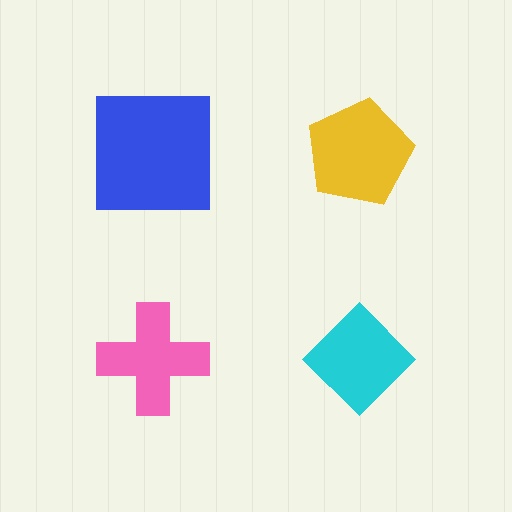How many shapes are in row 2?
2 shapes.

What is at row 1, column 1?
A blue square.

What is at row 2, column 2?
A cyan diamond.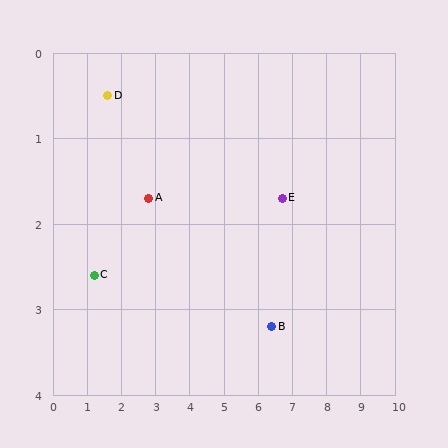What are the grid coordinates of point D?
Point D is at approximately (1.6, 0.5).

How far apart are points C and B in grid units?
Points C and B are about 5.2 grid units apart.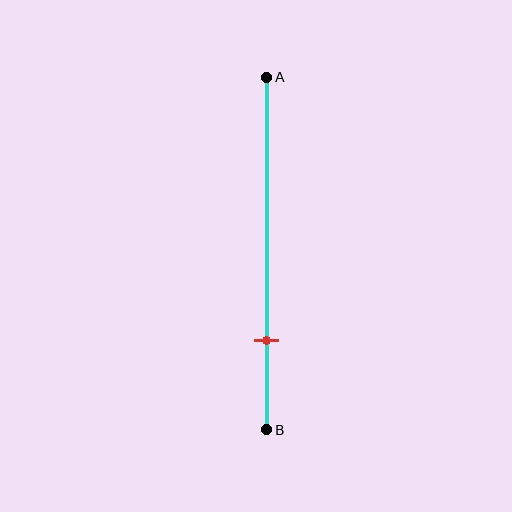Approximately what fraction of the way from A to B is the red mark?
The red mark is approximately 75% of the way from A to B.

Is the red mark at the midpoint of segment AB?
No, the mark is at about 75% from A, not at the 50% midpoint.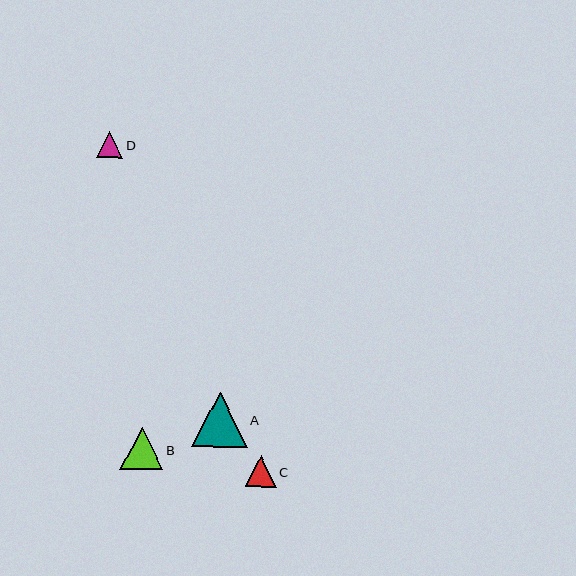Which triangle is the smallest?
Triangle D is the smallest with a size of approximately 26 pixels.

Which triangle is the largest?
Triangle A is the largest with a size of approximately 55 pixels.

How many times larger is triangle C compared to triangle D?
Triangle C is approximately 1.2 times the size of triangle D.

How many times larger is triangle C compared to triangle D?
Triangle C is approximately 1.2 times the size of triangle D.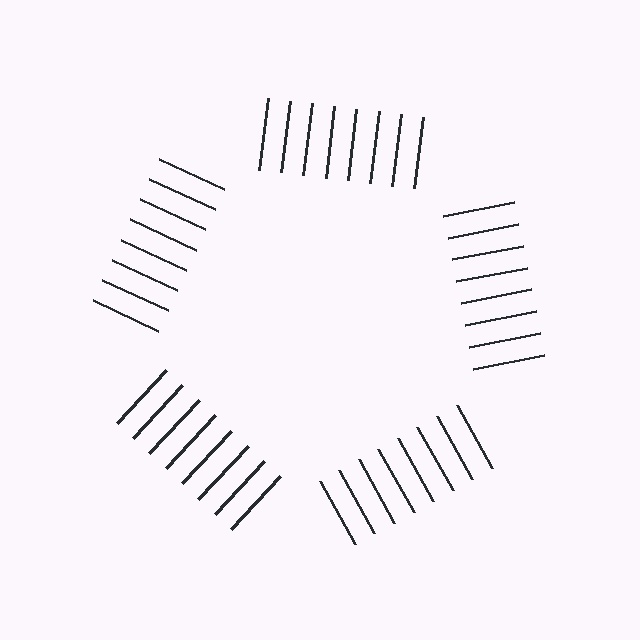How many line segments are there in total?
40 — 8 along each of the 5 edges.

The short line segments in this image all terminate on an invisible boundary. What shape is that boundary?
An illusory pentagon — the line segments terminate on its edges but no continuous stroke is drawn.